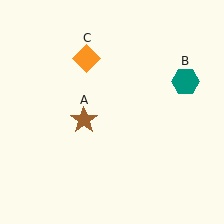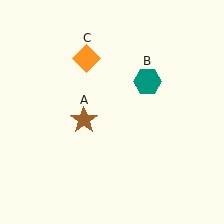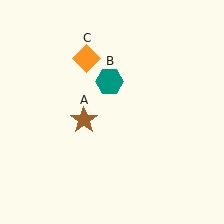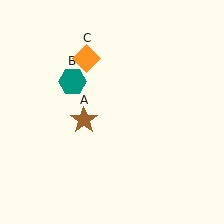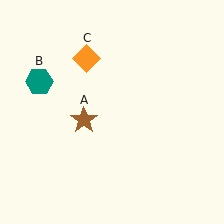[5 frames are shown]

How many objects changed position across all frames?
1 object changed position: teal hexagon (object B).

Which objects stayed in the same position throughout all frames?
Brown star (object A) and orange diamond (object C) remained stationary.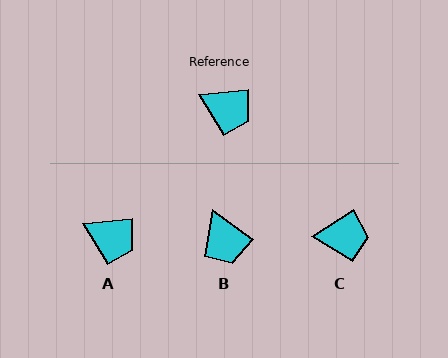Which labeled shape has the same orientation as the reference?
A.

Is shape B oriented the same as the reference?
No, it is off by about 42 degrees.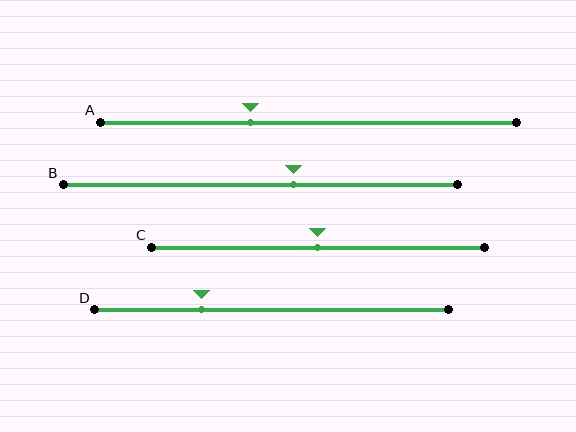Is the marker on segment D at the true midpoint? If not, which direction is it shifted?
No, the marker on segment D is shifted to the left by about 20% of the segment length.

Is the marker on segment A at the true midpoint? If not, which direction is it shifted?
No, the marker on segment A is shifted to the left by about 14% of the segment length.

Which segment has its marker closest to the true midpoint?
Segment C has its marker closest to the true midpoint.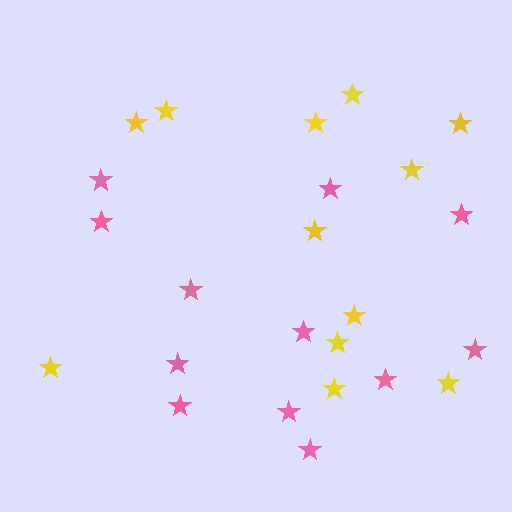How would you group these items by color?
There are 2 groups: one group of yellow stars (12) and one group of pink stars (12).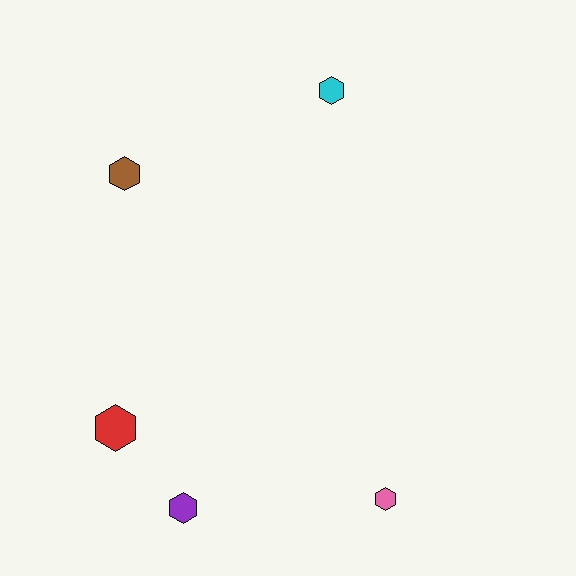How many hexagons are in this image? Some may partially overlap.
There are 5 hexagons.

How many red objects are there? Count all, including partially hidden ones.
There is 1 red object.